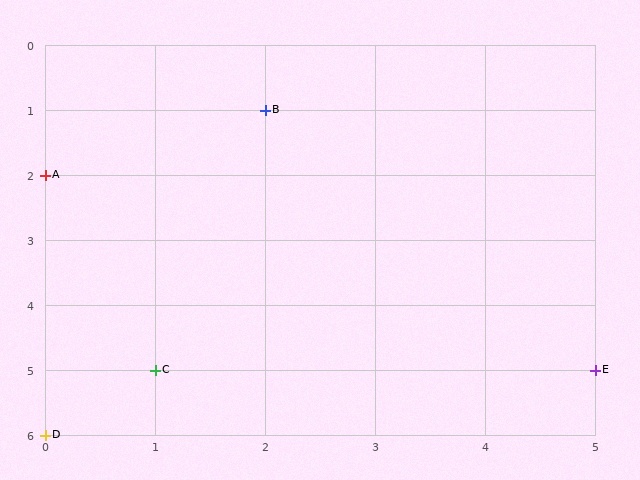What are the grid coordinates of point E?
Point E is at grid coordinates (5, 5).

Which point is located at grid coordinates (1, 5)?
Point C is at (1, 5).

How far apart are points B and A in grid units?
Points B and A are 2 columns and 1 row apart (about 2.2 grid units diagonally).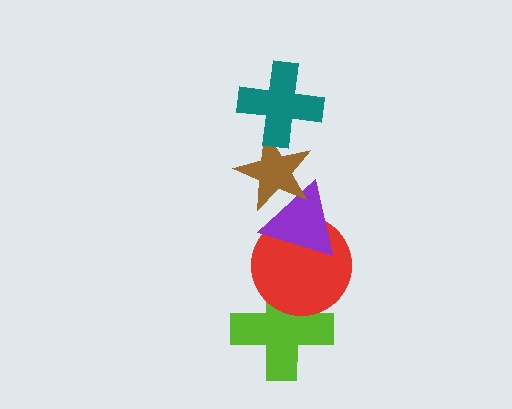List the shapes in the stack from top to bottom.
From top to bottom: the teal cross, the brown star, the purple triangle, the red circle, the lime cross.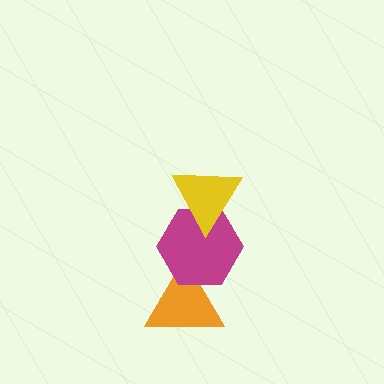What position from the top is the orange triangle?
The orange triangle is 3rd from the top.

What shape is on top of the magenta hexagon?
The yellow triangle is on top of the magenta hexagon.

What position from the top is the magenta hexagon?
The magenta hexagon is 2nd from the top.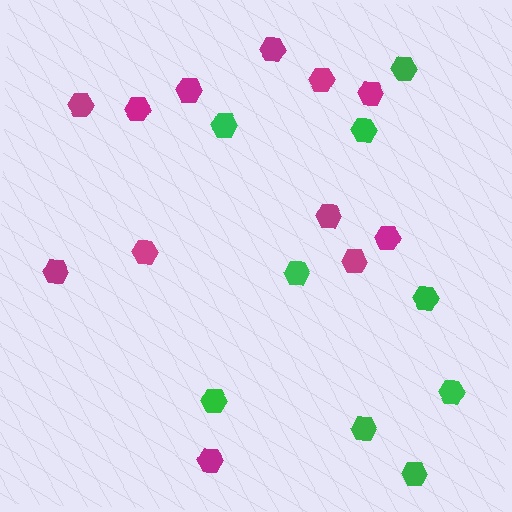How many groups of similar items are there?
There are 2 groups: one group of green hexagons (9) and one group of magenta hexagons (12).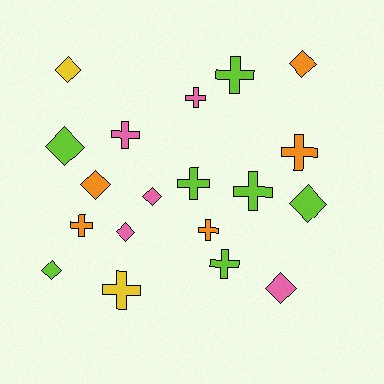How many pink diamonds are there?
There are 3 pink diamonds.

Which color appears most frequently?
Lime, with 7 objects.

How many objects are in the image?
There are 19 objects.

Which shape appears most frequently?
Cross, with 10 objects.